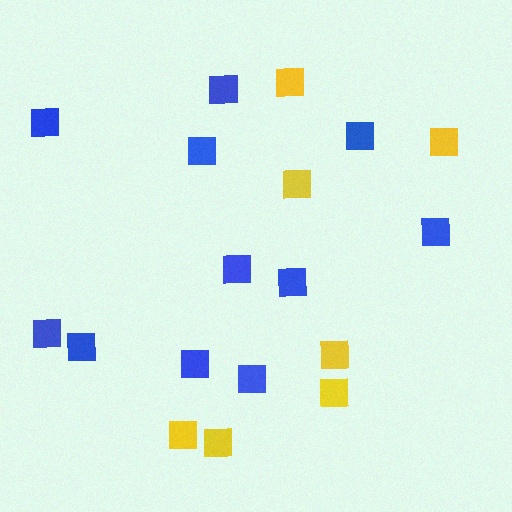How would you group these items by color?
There are 2 groups: one group of yellow squares (7) and one group of blue squares (11).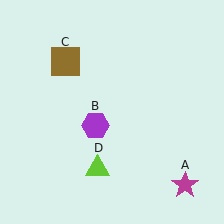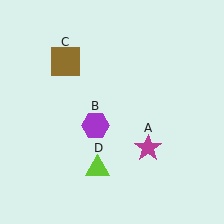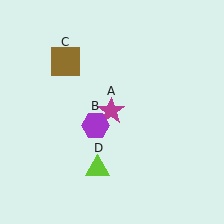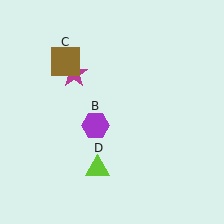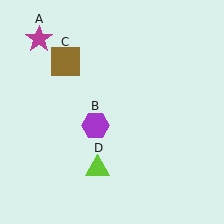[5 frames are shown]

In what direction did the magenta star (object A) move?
The magenta star (object A) moved up and to the left.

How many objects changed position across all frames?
1 object changed position: magenta star (object A).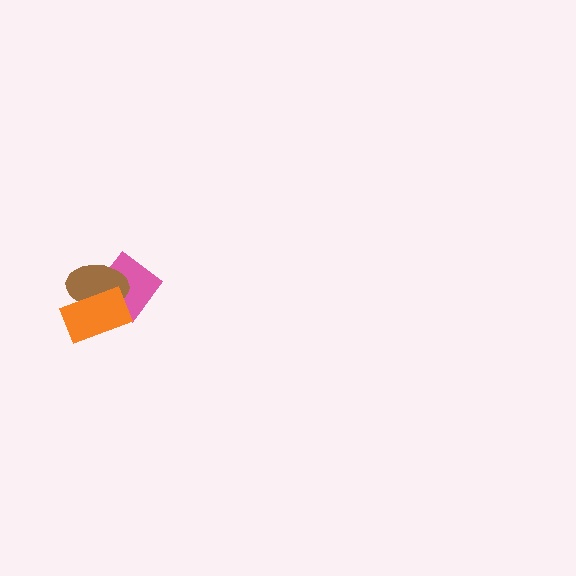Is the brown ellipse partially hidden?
Yes, it is partially covered by another shape.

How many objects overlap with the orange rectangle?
2 objects overlap with the orange rectangle.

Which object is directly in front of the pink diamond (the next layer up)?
The brown ellipse is directly in front of the pink diamond.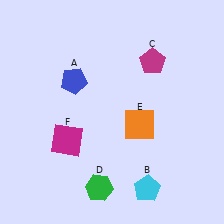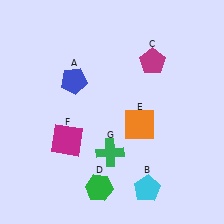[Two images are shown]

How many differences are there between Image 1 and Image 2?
There is 1 difference between the two images.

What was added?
A green cross (G) was added in Image 2.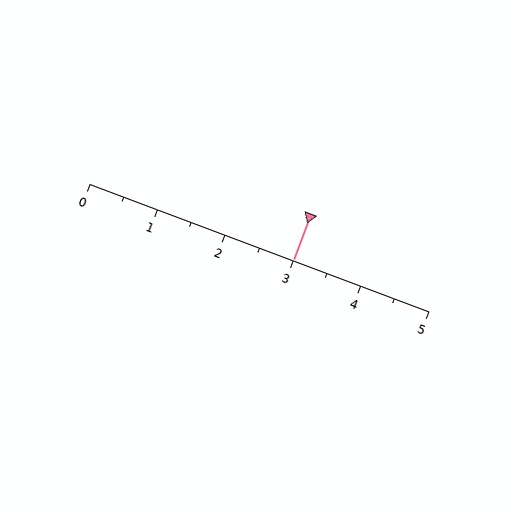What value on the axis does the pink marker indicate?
The marker indicates approximately 3.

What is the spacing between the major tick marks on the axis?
The major ticks are spaced 1 apart.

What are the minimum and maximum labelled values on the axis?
The axis runs from 0 to 5.